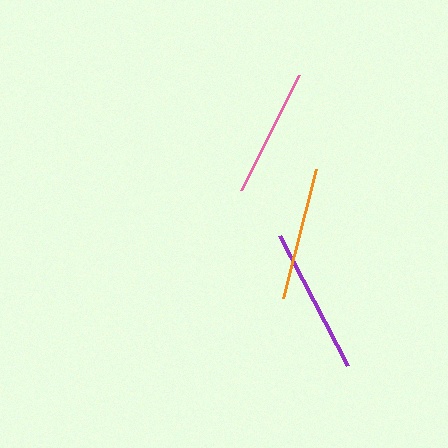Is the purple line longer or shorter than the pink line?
The purple line is longer than the pink line.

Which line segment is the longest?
The purple line is the longest at approximately 147 pixels.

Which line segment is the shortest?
The pink line is the shortest at approximately 129 pixels.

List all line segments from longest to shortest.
From longest to shortest: purple, orange, pink.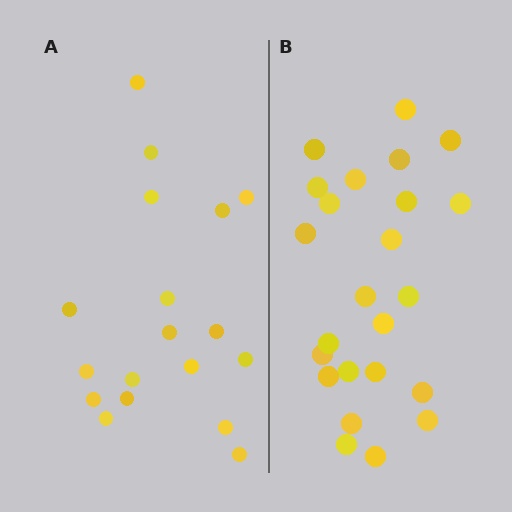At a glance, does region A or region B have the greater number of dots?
Region B (the right region) has more dots.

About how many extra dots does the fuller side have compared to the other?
Region B has about 6 more dots than region A.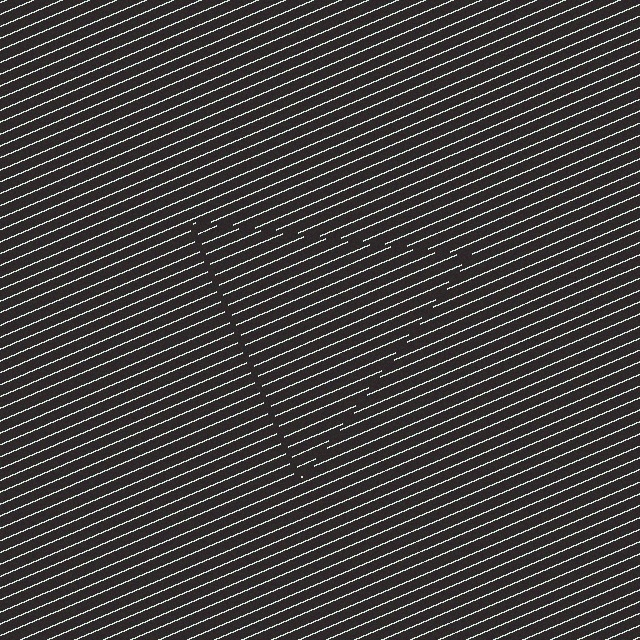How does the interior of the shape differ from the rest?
The interior of the shape contains the same grating, shifted by half a period — the contour is defined by the phase discontinuity where line-ends from the inner and outer gratings abut.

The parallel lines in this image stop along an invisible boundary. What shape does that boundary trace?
An illusory triangle. The interior of the shape contains the same grating, shifted by half a period — the contour is defined by the phase discontinuity where line-ends from the inner and outer gratings abut.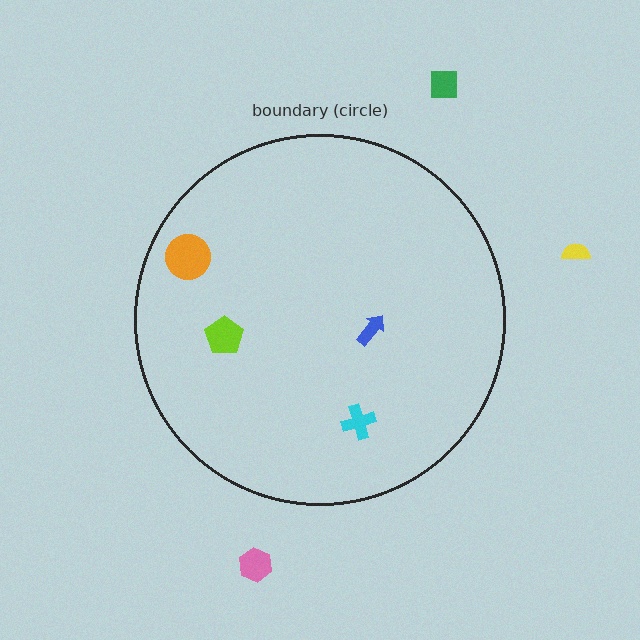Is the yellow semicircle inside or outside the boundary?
Outside.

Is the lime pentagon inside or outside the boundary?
Inside.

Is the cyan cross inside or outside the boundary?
Inside.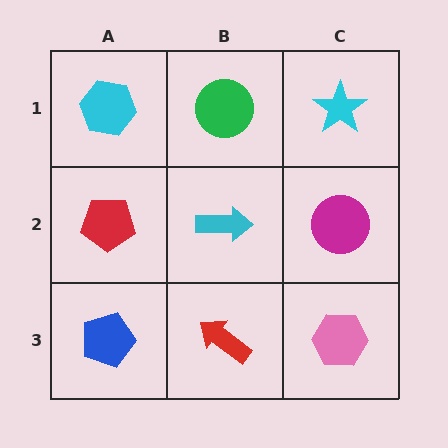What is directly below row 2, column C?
A pink hexagon.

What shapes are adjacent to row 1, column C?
A magenta circle (row 2, column C), a green circle (row 1, column B).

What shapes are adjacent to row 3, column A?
A red pentagon (row 2, column A), a red arrow (row 3, column B).